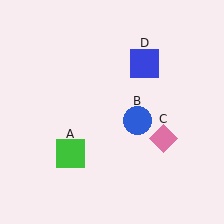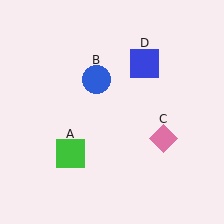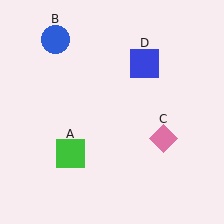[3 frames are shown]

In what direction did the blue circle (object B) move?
The blue circle (object B) moved up and to the left.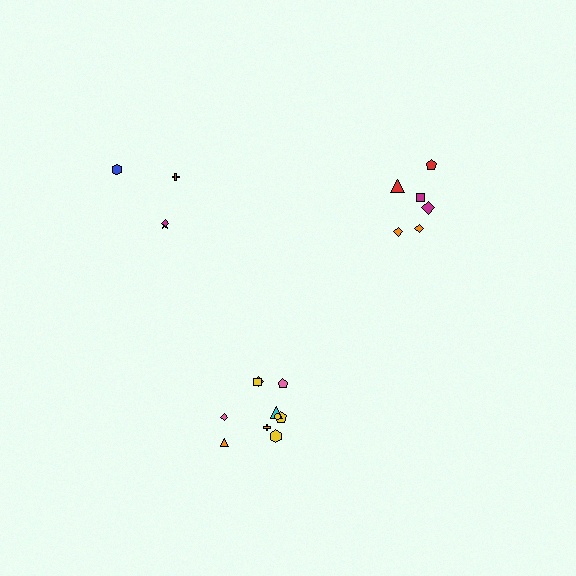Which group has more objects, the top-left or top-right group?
The top-right group.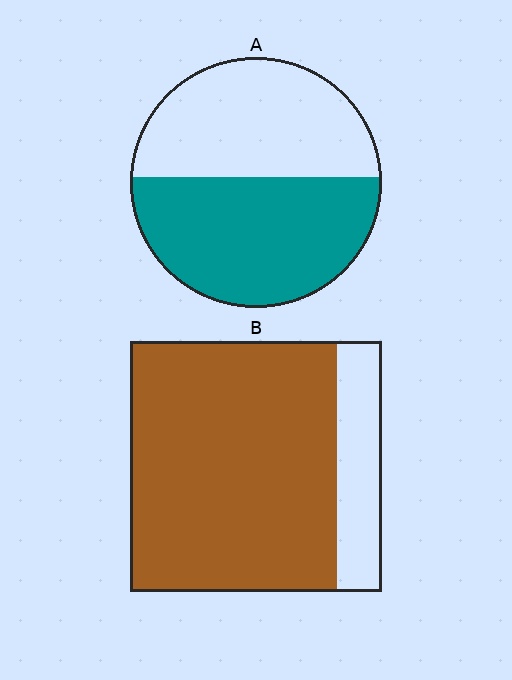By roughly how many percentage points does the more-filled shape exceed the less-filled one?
By roughly 30 percentage points (B over A).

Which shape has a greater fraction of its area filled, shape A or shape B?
Shape B.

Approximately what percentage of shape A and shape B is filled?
A is approximately 55% and B is approximately 80%.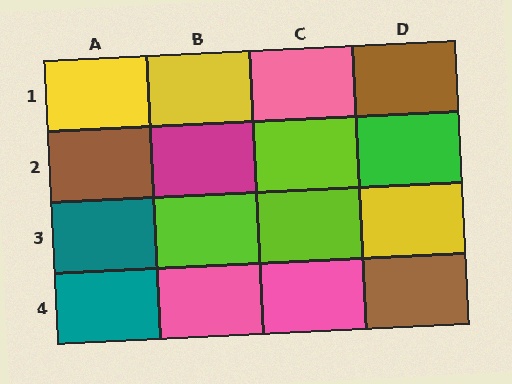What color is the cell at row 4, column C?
Pink.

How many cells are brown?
3 cells are brown.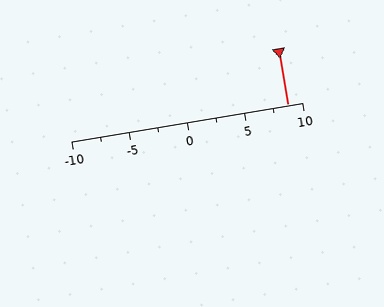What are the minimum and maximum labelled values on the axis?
The axis runs from -10 to 10.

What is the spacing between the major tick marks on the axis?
The major ticks are spaced 5 apart.